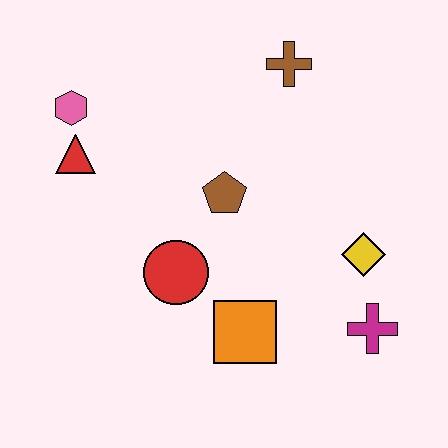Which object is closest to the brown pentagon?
The red circle is closest to the brown pentagon.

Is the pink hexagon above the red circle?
Yes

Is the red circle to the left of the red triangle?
No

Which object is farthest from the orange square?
The pink hexagon is farthest from the orange square.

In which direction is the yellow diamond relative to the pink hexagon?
The yellow diamond is to the right of the pink hexagon.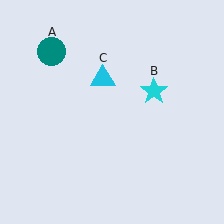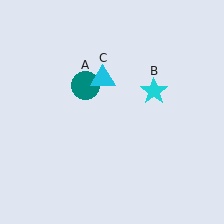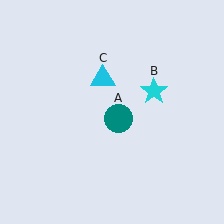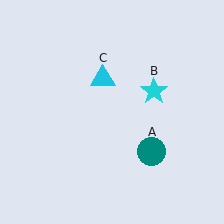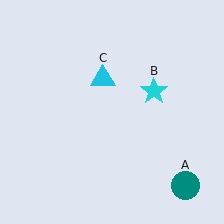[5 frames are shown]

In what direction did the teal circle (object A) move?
The teal circle (object A) moved down and to the right.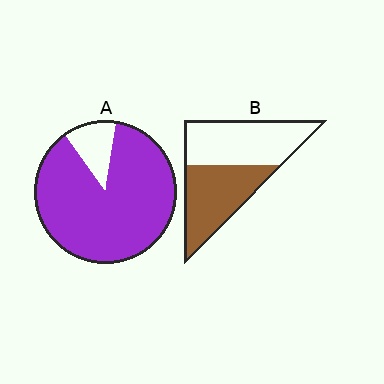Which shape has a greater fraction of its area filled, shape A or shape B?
Shape A.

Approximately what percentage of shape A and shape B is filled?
A is approximately 90% and B is approximately 45%.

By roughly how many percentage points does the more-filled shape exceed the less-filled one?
By roughly 40 percentage points (A over B).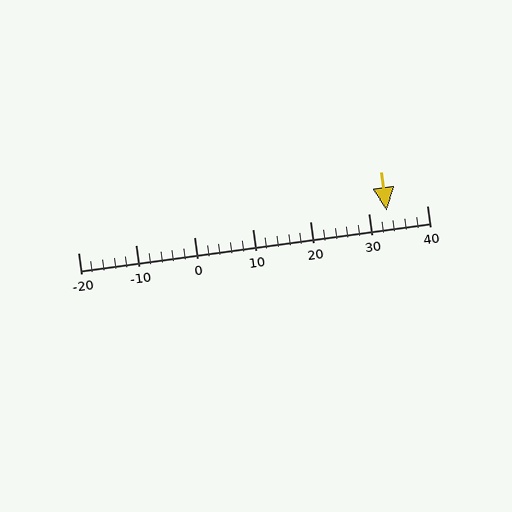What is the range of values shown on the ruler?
The ruler shows values from -20 to 40.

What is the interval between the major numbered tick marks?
The major tick marks are spaced 10 units apart.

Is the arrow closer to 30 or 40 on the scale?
The arrow is closer to 30.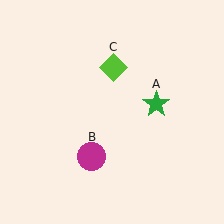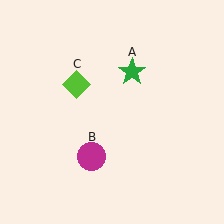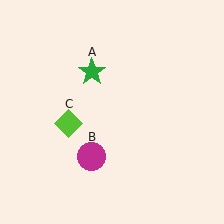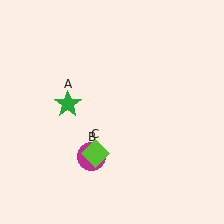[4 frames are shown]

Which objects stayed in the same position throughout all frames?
Magenta circle (object B) remained stationary.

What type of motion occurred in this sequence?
The green star (object A), lime diamond (object C) rotated counterclockwise around the center of the scene.